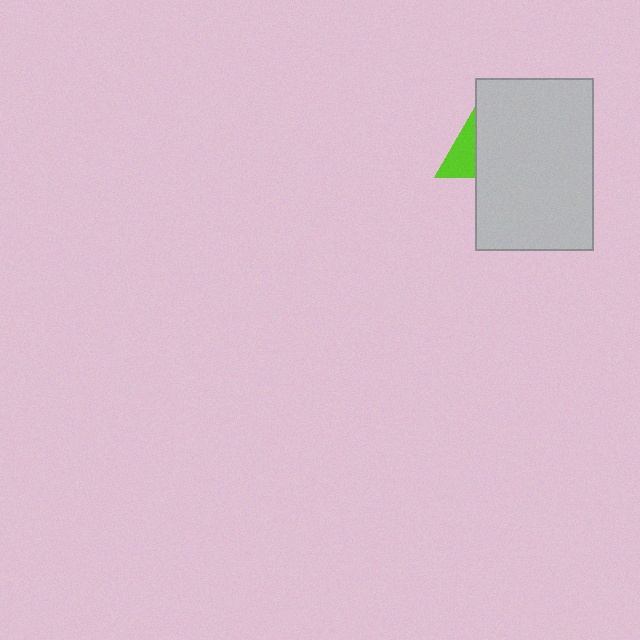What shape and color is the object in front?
The object in front is a light gray rectangle.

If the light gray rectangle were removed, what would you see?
You would see the complete lime triangle.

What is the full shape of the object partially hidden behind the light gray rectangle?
The partially hidden object is a lime triangle.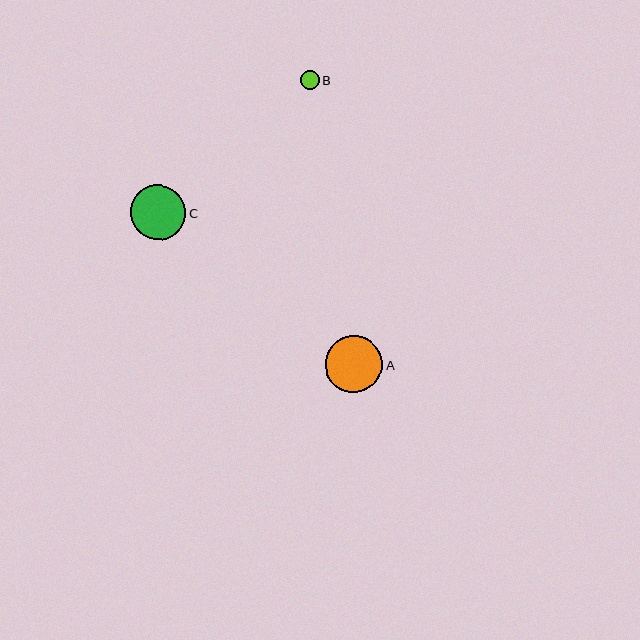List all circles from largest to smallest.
From largest to smallest: A, C, B.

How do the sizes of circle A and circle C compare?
Circle A and circle C are approximately the same size.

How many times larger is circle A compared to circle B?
Circle A is approximately 3.0 times the size of circle B.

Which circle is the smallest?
Circle B is the smallest with a size of approximately 19 pixels.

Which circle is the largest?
Circle A is the largest with a size of approximately 57 pixels.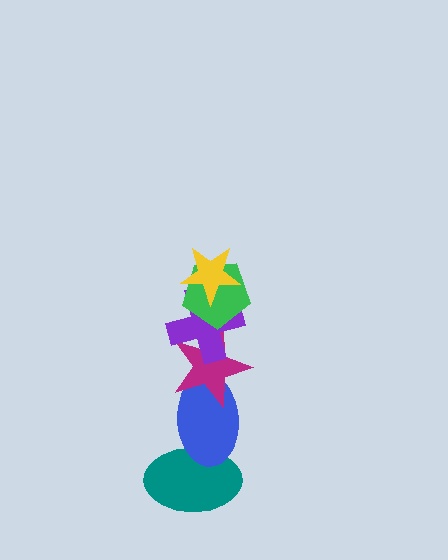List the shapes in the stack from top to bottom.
From top to bottom: the yellow star, the green pentagon, the purple cross, the magenta star, the blue ellipse, the teal ellipse.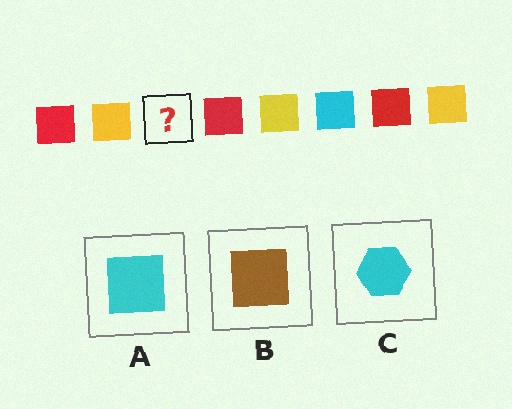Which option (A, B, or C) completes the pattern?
A.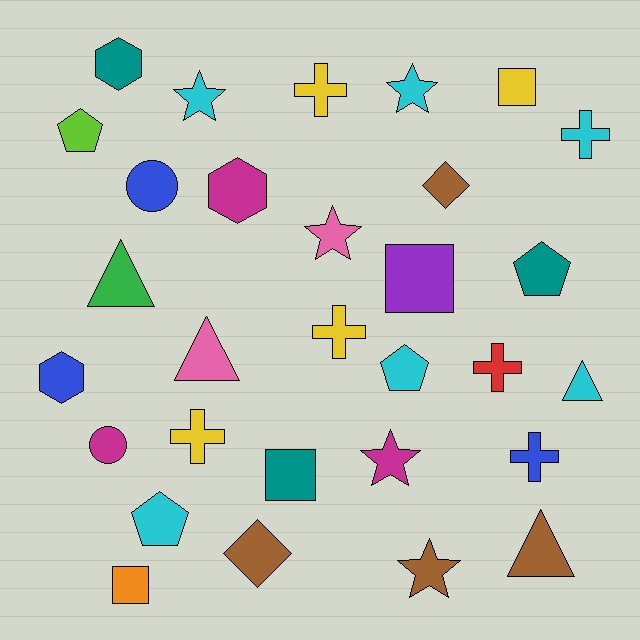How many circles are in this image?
There are 2 circles.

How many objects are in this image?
There are 30 objects.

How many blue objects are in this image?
There are 3 blue objects.